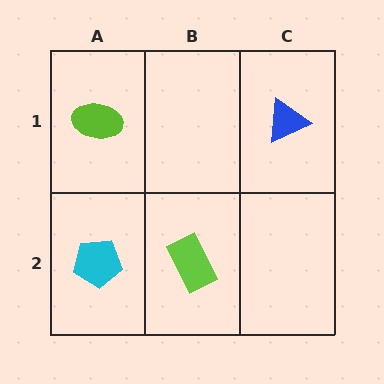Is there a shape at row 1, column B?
No, that cell is empty.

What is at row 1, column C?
A blue triangle.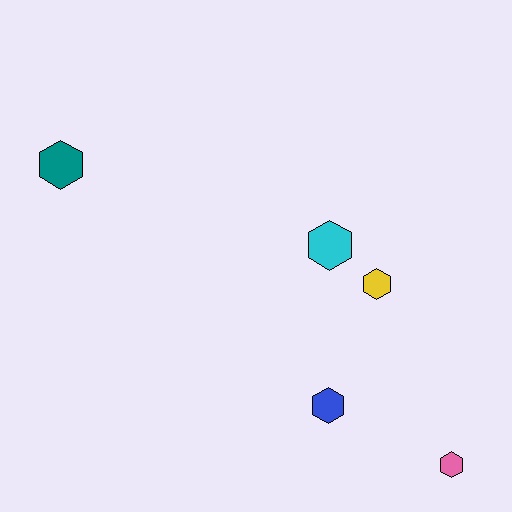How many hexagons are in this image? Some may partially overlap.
There are 5 hexagons.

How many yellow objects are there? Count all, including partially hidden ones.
There is 1 yellow object.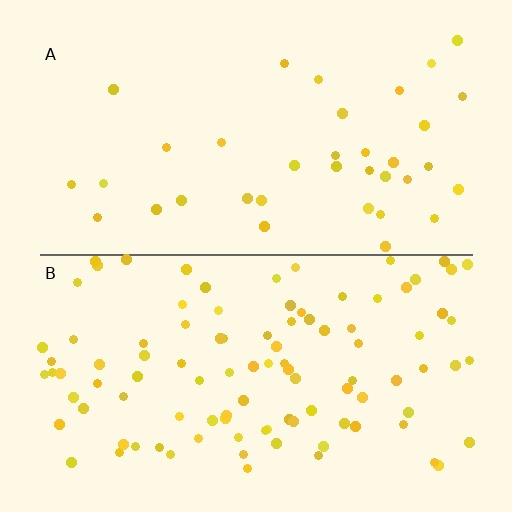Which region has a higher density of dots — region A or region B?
B (the bottom).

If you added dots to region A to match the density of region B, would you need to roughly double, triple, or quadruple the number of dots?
Approximately triple.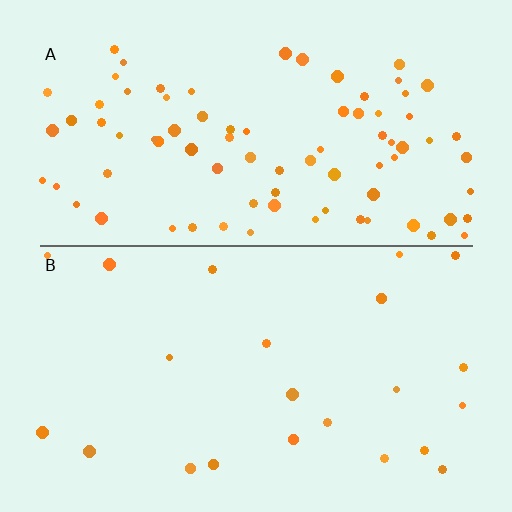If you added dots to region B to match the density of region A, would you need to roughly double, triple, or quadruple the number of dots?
Approximately quadruple.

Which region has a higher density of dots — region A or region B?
A (the top).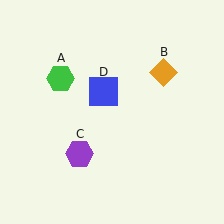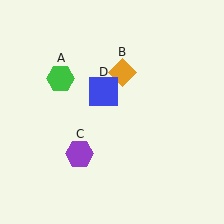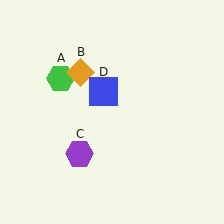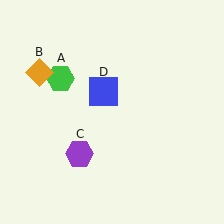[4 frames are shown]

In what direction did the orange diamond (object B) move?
The orange diamond (object B) moved left.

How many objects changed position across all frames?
1 object changed position: orange diamond (object B).